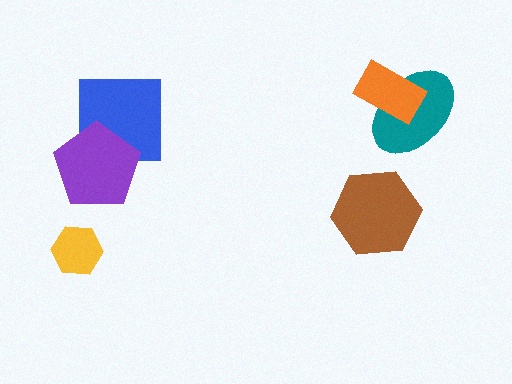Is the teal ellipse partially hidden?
Yes, it is partially covered by another shape.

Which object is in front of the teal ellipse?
The orange rectangle is in front of the teal ellipse.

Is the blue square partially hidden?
Yes, it is partially covered by another shape.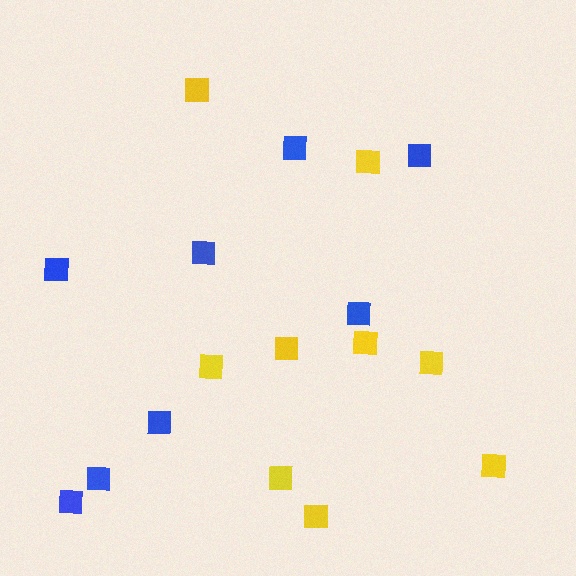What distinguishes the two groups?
There are 2 groups: one group of blue squares (8) and one group of yellow squares (9).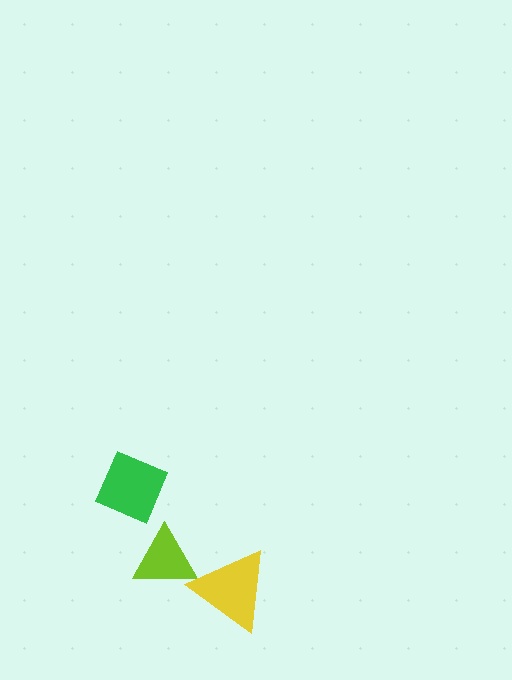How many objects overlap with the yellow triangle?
1 object overlaps with the yellow triangle.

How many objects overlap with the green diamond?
0 objects overlap with the green diamond.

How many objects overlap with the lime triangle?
1 object overlaps with the lime triangle.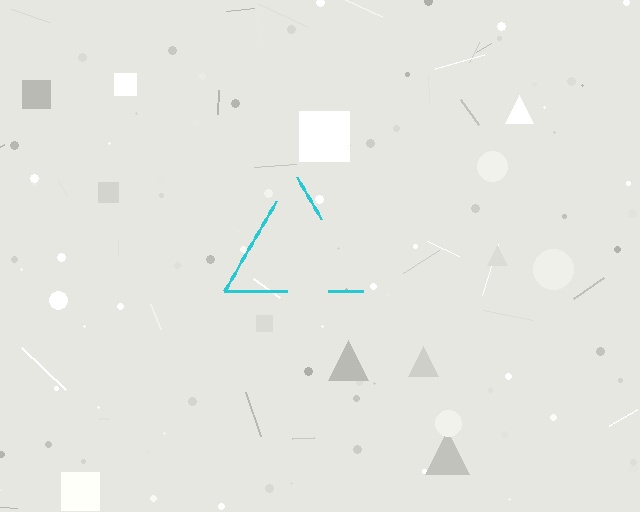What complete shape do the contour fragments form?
The contour fragments form a triangle.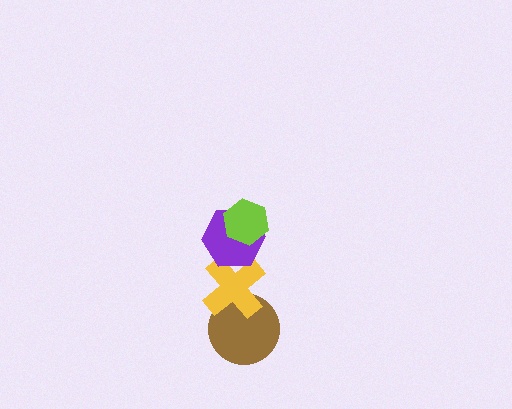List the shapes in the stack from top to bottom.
From top to bottom: the lime hexagon, the purple hexagon, the yellow cross, the brown circle.